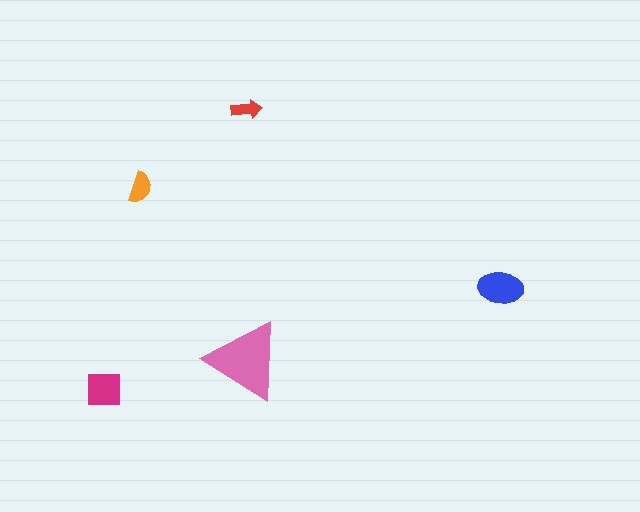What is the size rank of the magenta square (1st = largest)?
3rd.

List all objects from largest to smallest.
The pink triangle, the blue ellipse, the magenta square, the orange semicircle, the red arrow.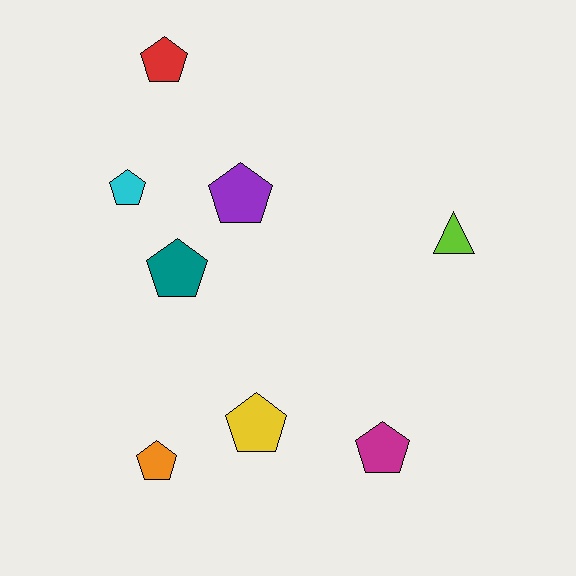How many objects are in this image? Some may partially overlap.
There are 8 objects.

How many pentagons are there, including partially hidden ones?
There are 7 pentagons.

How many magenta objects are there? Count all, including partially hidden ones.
There is 1 magenta object.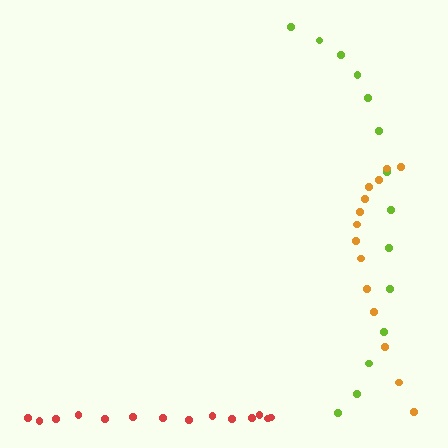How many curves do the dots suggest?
There are 3 distinct paths.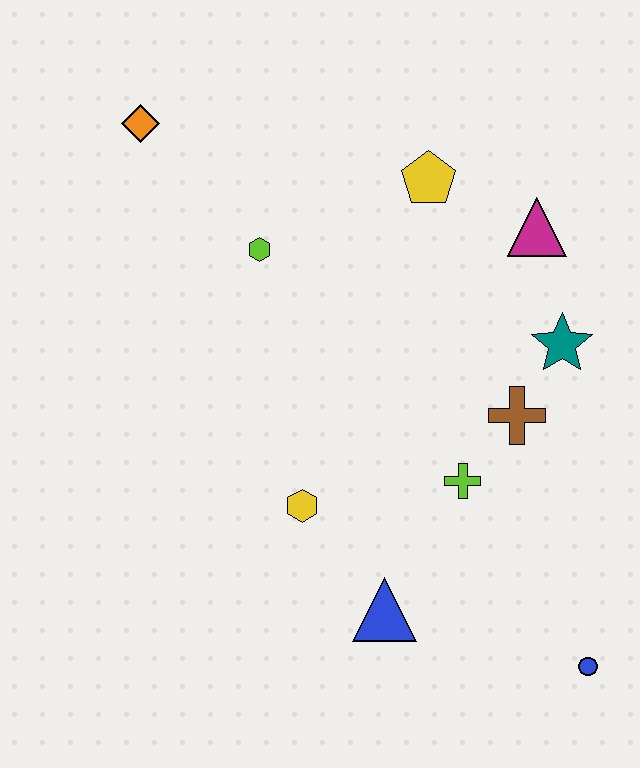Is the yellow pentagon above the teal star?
Yes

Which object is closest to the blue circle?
The blue triangle is closest to the blue circle.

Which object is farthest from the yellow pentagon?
The blue circle is farthest from the yellow pentagon.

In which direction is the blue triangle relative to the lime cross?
The blue triangle is below the lime cross.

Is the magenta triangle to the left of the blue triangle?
No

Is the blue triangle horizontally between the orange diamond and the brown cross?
Yes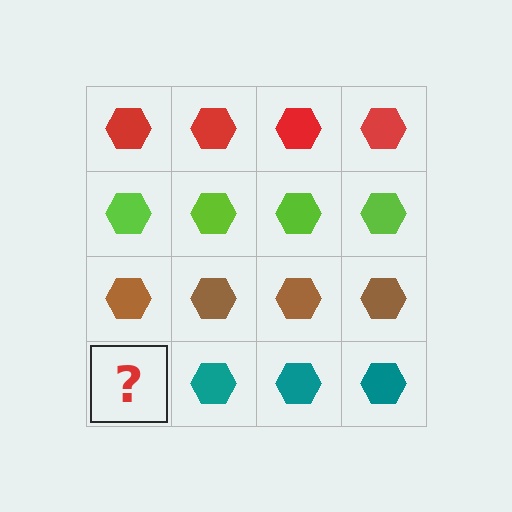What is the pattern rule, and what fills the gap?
The rule is that each row has a consistent color. The gap should be filled with a teal hexagon.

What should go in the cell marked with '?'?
The missing cell should contain a teal hexagon.